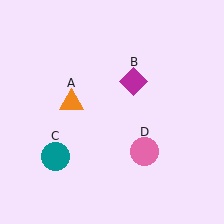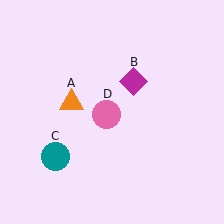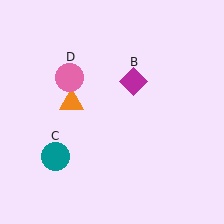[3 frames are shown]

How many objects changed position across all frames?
1 object changed position: pink circle (object D).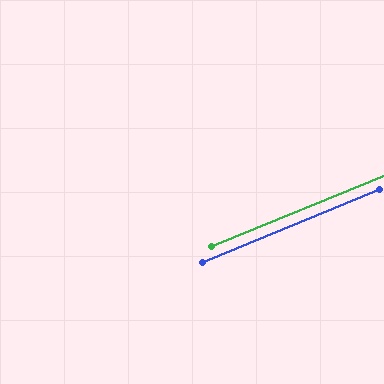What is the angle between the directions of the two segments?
Approximately 0 degrees.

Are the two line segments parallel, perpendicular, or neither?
Parallel — their directions differ by only 0.2°.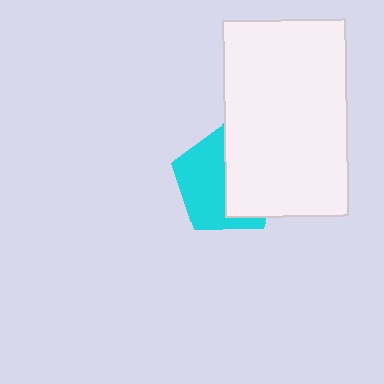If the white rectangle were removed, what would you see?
You would see the complete cyan pentagon.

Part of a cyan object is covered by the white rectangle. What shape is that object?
It is a pentagon.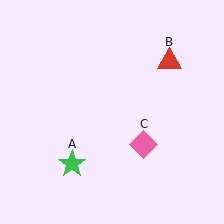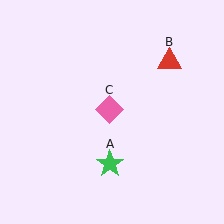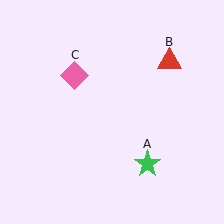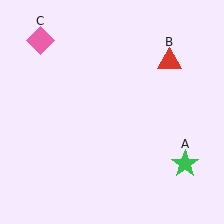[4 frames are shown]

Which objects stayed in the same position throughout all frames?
Red triangle (object B) remained stationary.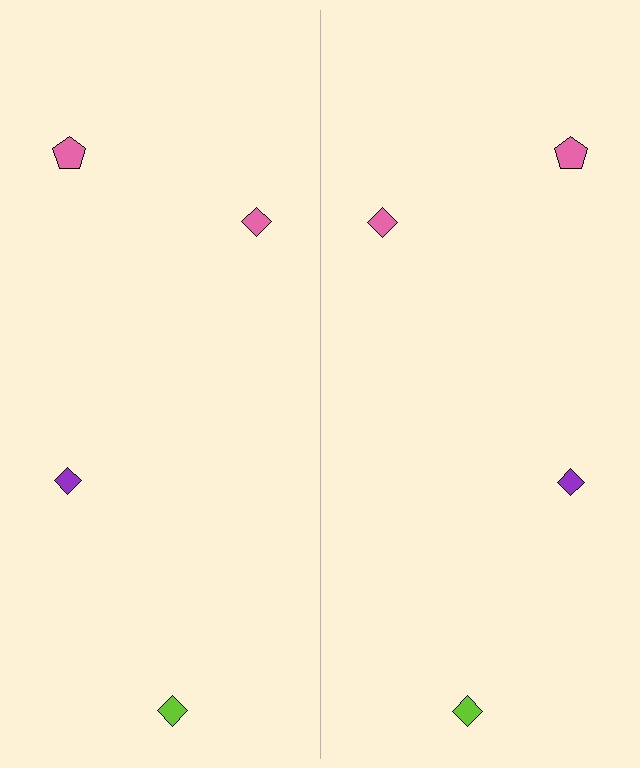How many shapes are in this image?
There are 8 shapes in this image.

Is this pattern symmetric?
Yes, this pattern has bilateral (reflection) symmetry.